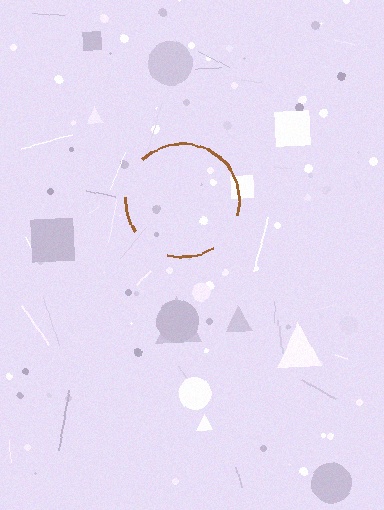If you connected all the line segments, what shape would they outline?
They would outline a circle.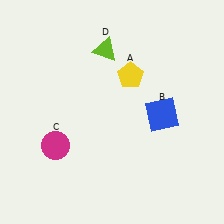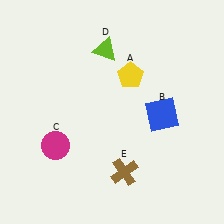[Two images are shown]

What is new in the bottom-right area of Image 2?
A brown cross (E) was added in the bottom-right area of Image 2.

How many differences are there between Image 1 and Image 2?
There is 1 difference between the two images.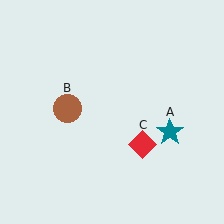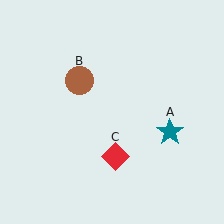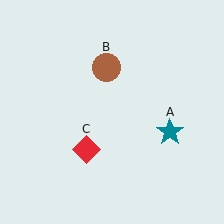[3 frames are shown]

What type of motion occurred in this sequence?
The brown circle (object B), red diamond (object C) rotated clockwise around the center of the scene.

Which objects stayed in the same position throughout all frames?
Teal star (object A) remained stationary.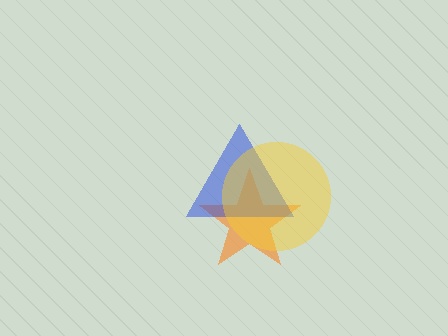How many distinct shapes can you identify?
There are 3 distinct shapes: an orange star, a blue triangle, a yellow circle.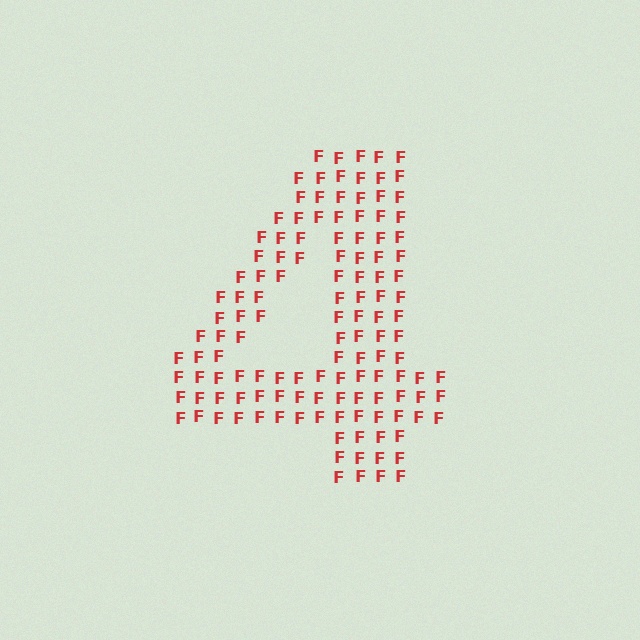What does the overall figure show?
The overall figure shows the digit 4.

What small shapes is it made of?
It is made of small letter F's.